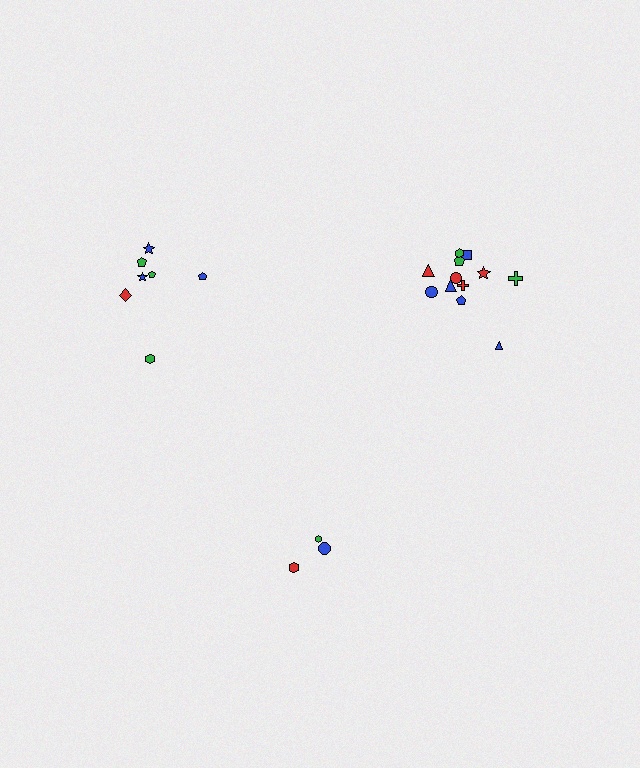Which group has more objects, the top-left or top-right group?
The top-right group.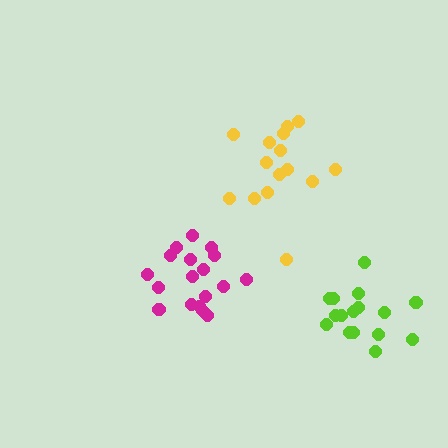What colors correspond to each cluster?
The clusters are colored: magenta, lime, yellow.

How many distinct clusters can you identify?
There are 3 distinct clusters.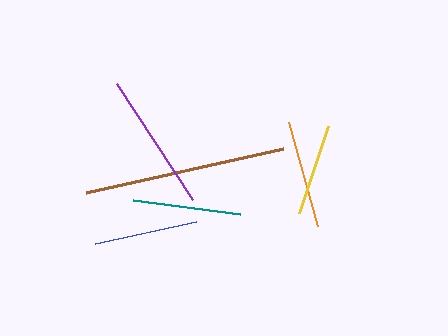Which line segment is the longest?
The brown line is the longest at approximately 202 pixels.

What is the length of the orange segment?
The orange segment is approximately 109 pixels long.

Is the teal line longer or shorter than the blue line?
The teal line is longer than the blue line.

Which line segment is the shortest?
The yellow line is the shortest at approximately 91 pixels.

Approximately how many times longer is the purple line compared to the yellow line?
The purple line is approximately 1.5 times the length of the yellow line.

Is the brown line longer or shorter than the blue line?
The brown line is longer than the blue line.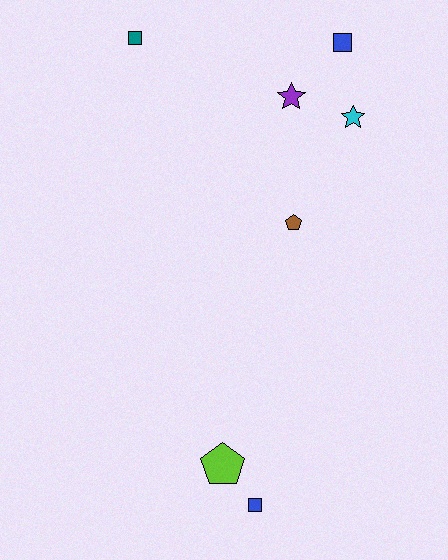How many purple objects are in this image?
There is 1 purple object.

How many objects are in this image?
There are 7 objects.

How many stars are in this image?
There are 2 stars.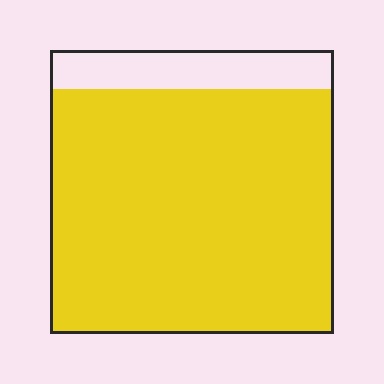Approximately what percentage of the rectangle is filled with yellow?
Approximately 85%.